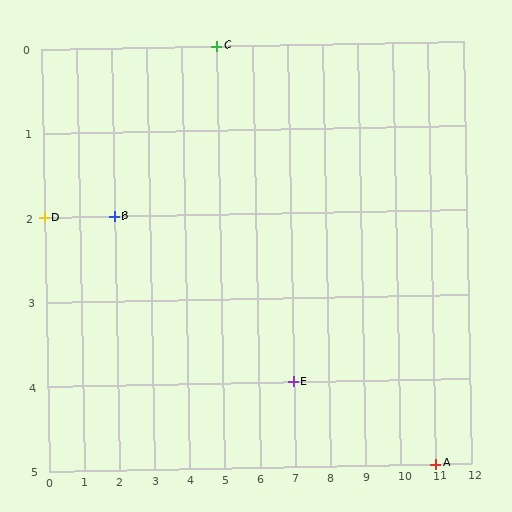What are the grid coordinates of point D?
Point D is at grid coordinates (0, 2).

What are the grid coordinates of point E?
Point E is at grid coordinates (7, 4).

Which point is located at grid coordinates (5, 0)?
Point C is at (5, 0).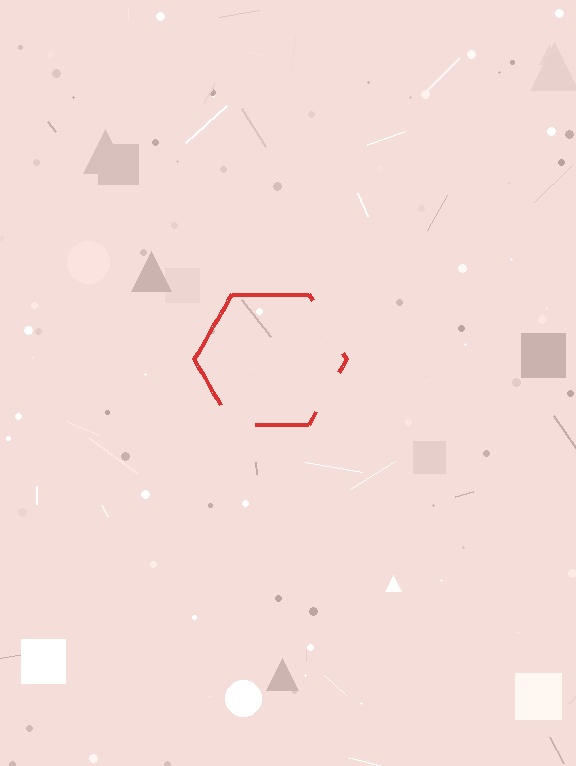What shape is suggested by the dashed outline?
The dashed outline suggests a hexagon.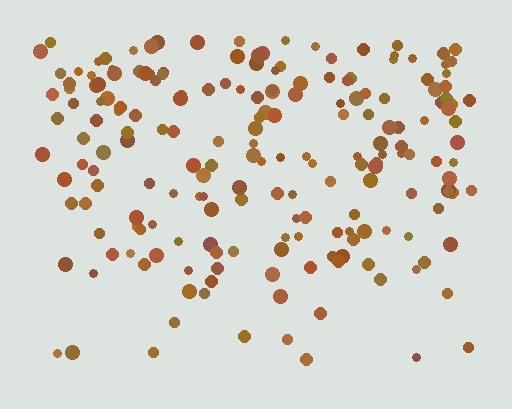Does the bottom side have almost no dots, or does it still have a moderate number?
Still a moderate number, just noticeably fewer than the top.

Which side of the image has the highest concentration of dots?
The top.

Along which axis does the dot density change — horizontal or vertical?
Vertical.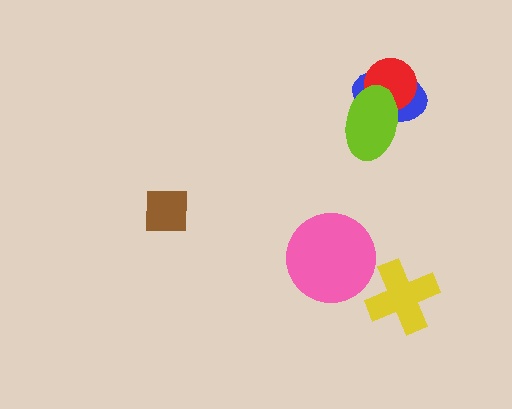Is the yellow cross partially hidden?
No, no other shape covers it.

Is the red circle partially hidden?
Yes, it is partially covered by another shape.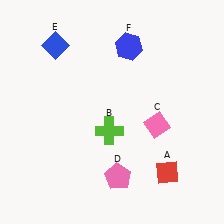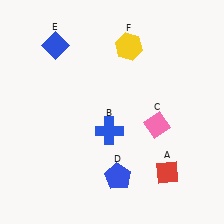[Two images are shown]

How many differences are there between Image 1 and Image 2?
There are 3 differences between the two images.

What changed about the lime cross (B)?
In Image 1, B is lime. In Image 2, it changed to blue.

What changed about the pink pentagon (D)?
In Image 1, D is pink. In Image 2, it changed to blue.